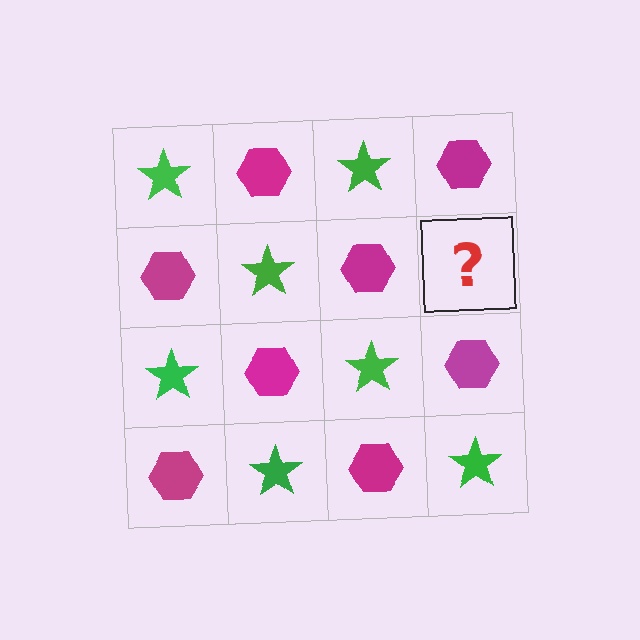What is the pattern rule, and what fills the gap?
The rule is that it alternates green star and magenta hexagon in a checkerboard pattern. The gap should be filled with a green star.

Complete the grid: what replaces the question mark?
The question mark should be replaced with a green star.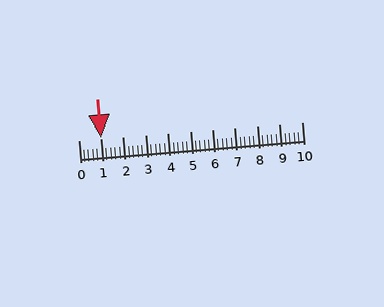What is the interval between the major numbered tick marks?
The major tick marks are spaced 1 units apart.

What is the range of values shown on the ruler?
The ruler shows values from 0 to 10.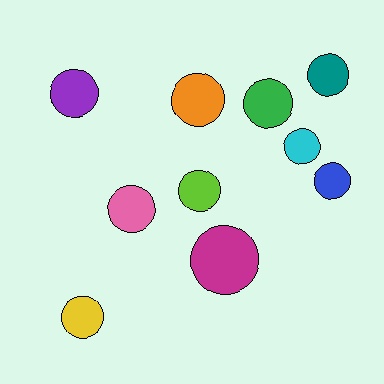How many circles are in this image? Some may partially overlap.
There are 10 circles.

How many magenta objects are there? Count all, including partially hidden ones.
There is 1 magenta object.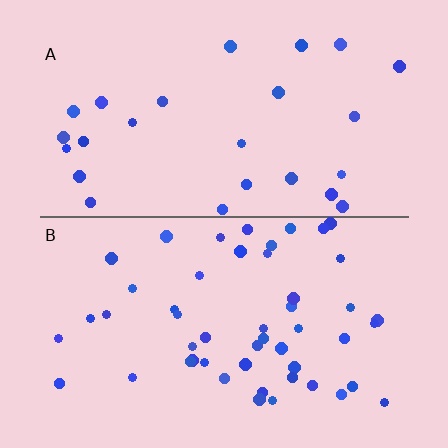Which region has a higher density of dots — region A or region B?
B (the bottom).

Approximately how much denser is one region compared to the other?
Approximately 2.0× — region B over region A.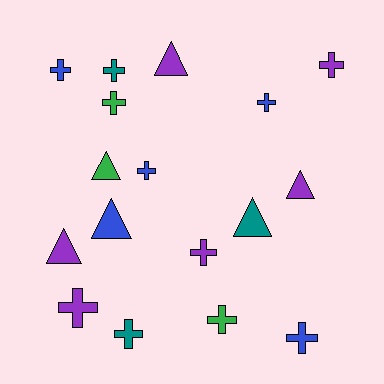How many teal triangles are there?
There is 1 teal triangle.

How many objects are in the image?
There are 17 objects.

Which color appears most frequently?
Purple, with 6 objects.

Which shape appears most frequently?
Cross, with 11 objects.